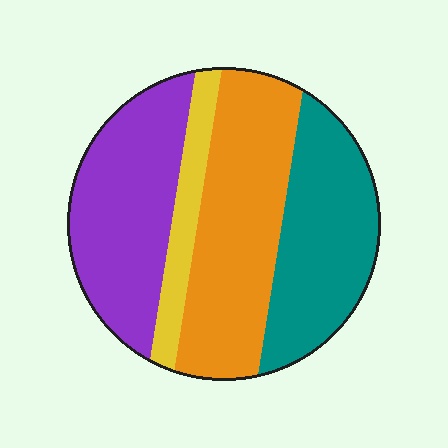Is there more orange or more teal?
Orange.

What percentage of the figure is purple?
Purple covers roughly 30% of the figure.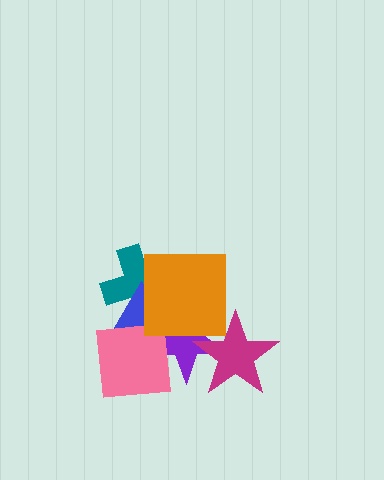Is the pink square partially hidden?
No, no other shape covers it.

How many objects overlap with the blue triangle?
4 objects overlap with the blue triangle.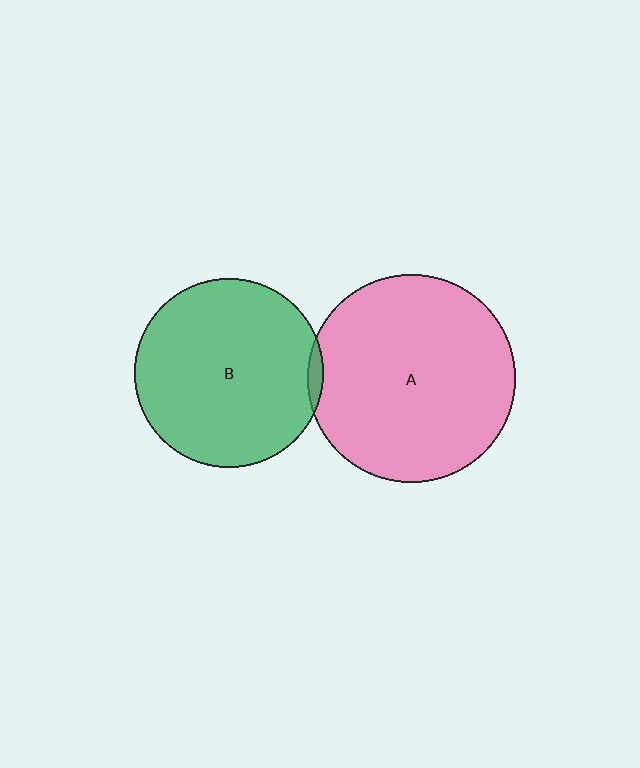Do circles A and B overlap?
Yes.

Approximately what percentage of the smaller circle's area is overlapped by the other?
Approximately 5%.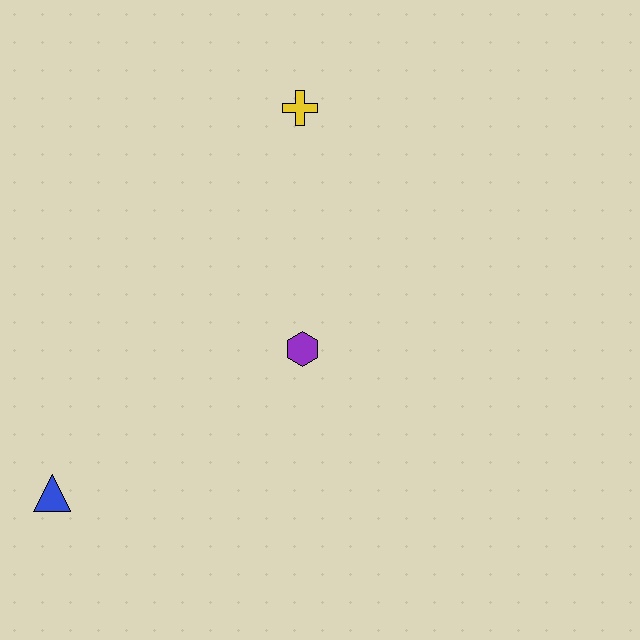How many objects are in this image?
There are 3 objects.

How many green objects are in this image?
There are no green objects.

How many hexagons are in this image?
There is 1 hexagon.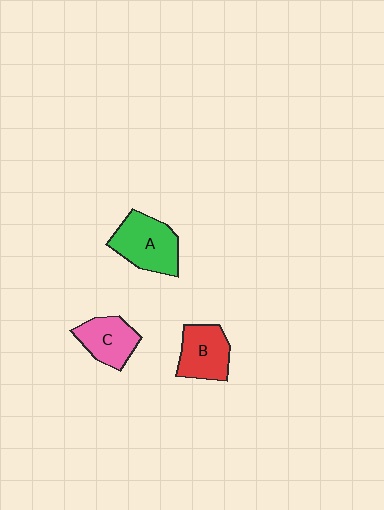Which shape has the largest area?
Shape A (green).